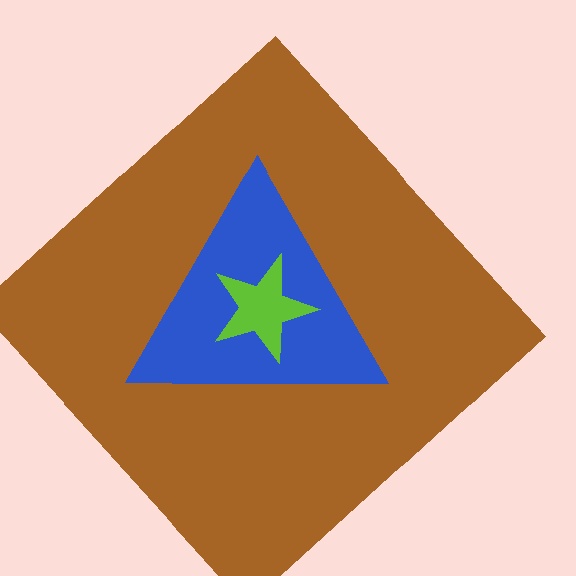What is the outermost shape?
The brown diamond.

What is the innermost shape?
The lime star.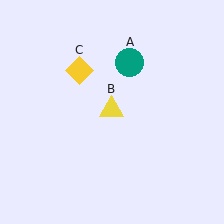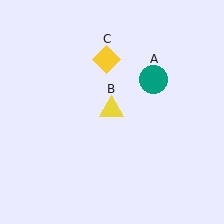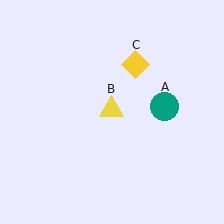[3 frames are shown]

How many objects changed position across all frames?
2 objects changed position: teal circle (object A), yellow diamond (object C).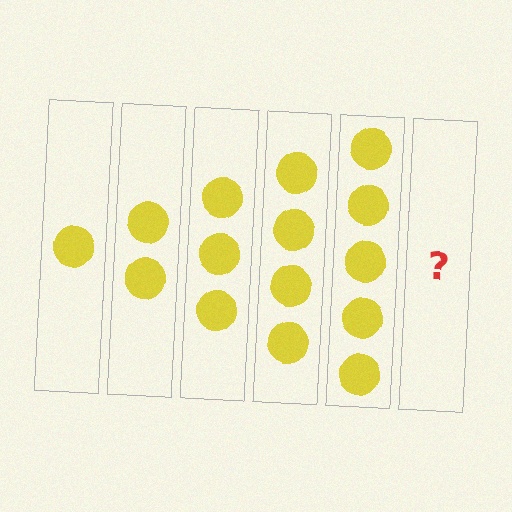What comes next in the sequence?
The next element should be 6 circles.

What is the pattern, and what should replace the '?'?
The pattern is that each step adds one more circle. The '?' should be 6 circles.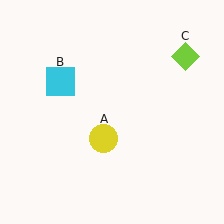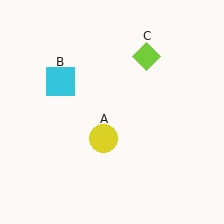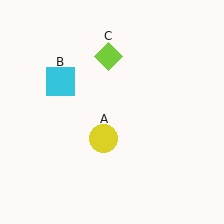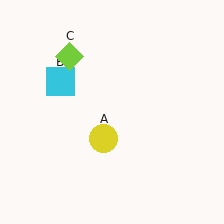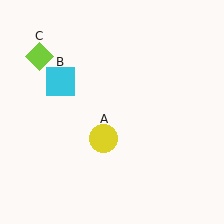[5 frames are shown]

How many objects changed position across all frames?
1 object changed position: lime diamond (object C).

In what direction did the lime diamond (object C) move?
The lime diamond (object C) moved left.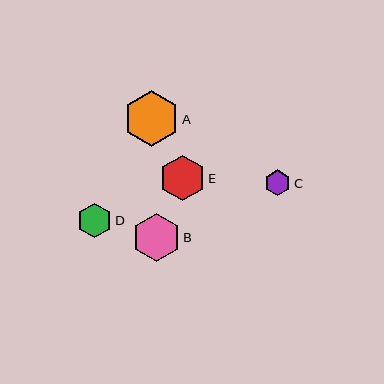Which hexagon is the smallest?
Hexagon C is the smallest with a size of approximately 26 pixels.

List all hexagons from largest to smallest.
From largest to smallest: A, B, E, D, C.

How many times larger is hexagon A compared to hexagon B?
Hexagon A is approximately 1.2 times the size of hexagon B.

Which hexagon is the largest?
Hexagon A is the largest with a size of approximately 56 pixels.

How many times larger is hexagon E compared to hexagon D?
Hexagon E is approximately 1.3 times the size of hexagon D.